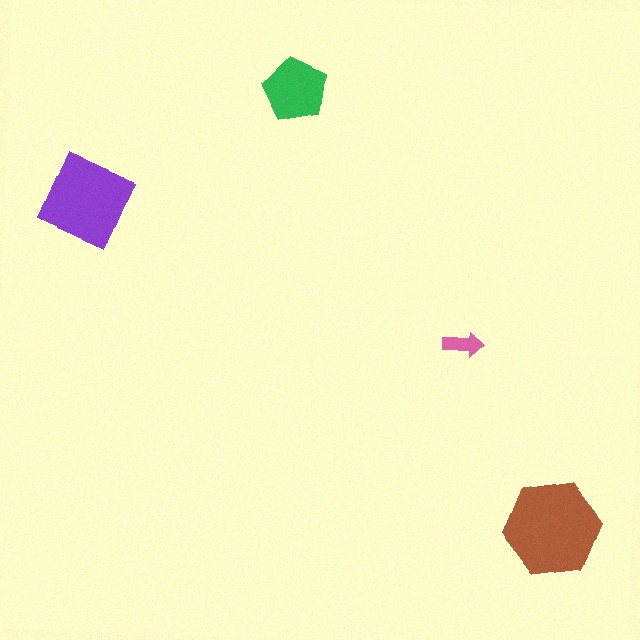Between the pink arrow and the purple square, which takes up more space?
The purple square.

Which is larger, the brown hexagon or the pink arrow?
The brown hexagon.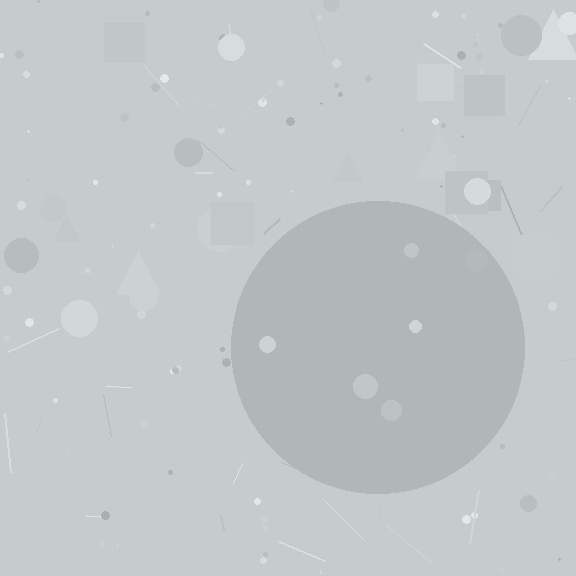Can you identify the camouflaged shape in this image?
The camouflaged shape is a circle.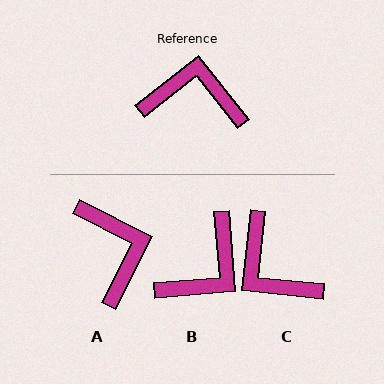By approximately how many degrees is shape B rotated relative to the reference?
Approximately 124 degrees clockwise.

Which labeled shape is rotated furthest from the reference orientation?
C, about 136 degrees away.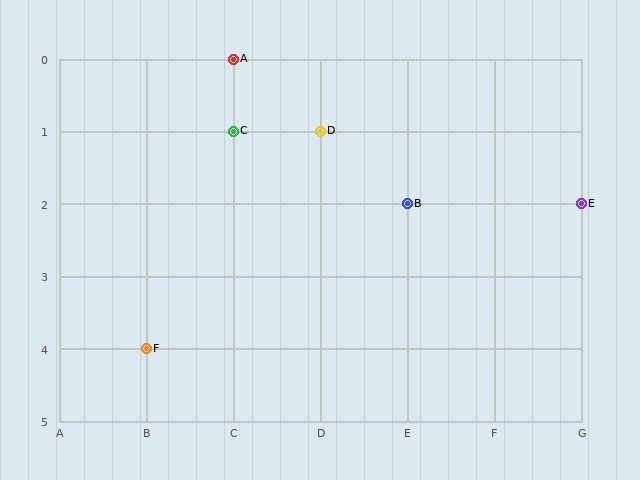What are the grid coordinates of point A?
Point A is at grid coordinates (C, 0).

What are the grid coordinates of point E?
Point E is at grid coordinates (G, 2).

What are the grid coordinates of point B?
Point B is at grid coordinates (E, 2).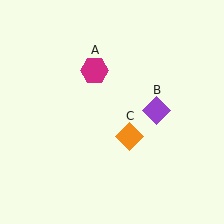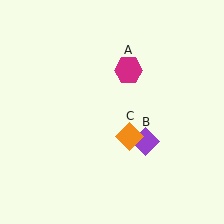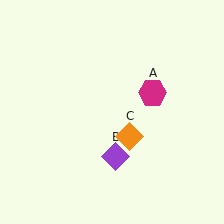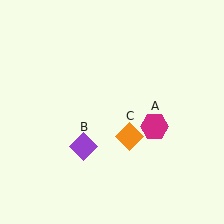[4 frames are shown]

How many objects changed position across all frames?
2 objects changed position: magenta hexagon (object A), purple diamond (object B).